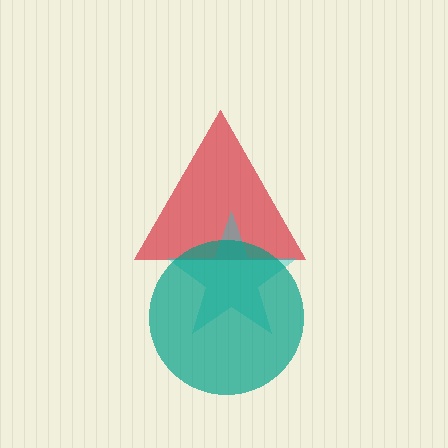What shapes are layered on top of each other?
The layered shapes are: a red triangle, a cyan star, a teal circle.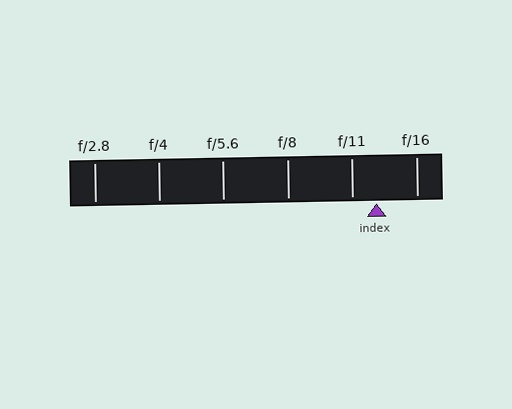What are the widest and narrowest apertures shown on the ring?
The widest aperture shown is f/2.8 and the narrowest is f/16.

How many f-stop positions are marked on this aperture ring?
There are 6 f-stop positions marked.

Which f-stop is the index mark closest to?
The index mark is closest to f/11.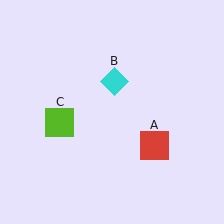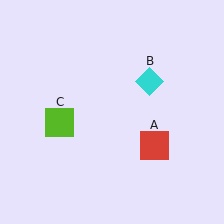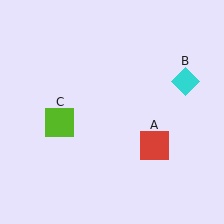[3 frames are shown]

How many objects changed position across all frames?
1 object changed position: cyan diamond (object B).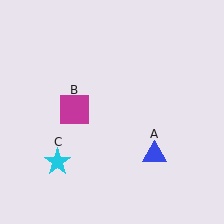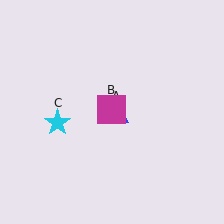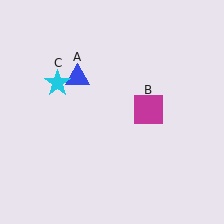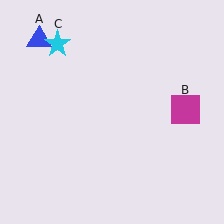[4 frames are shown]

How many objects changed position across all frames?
3 objects changed position: blue triangle (object A), magenta square (object B), cyan star (object C).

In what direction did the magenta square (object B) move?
The magenta square (object B) moved right.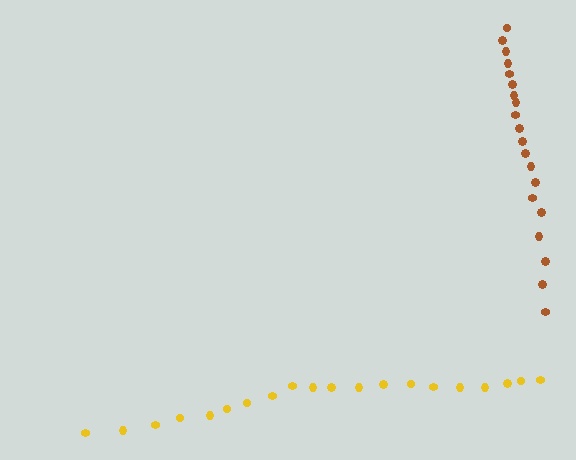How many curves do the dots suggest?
There are 2 distinct paths.